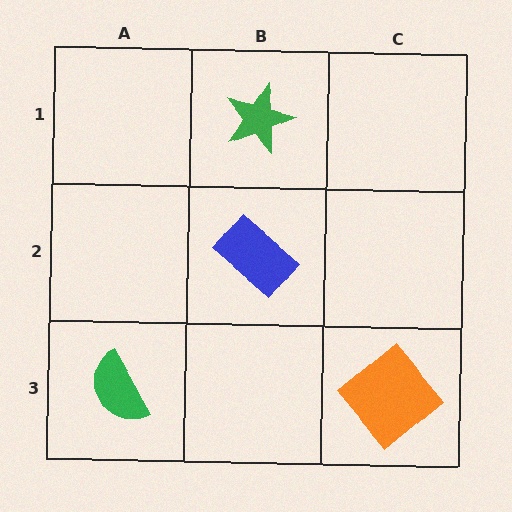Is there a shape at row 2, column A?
No, that cell is empty.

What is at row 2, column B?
A blue rectangle.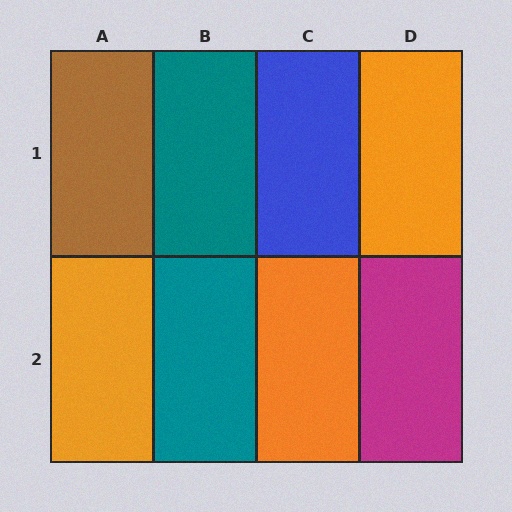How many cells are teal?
2 cells are teal.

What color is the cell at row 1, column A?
Brown.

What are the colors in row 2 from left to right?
Orange, teal, orange, magenta.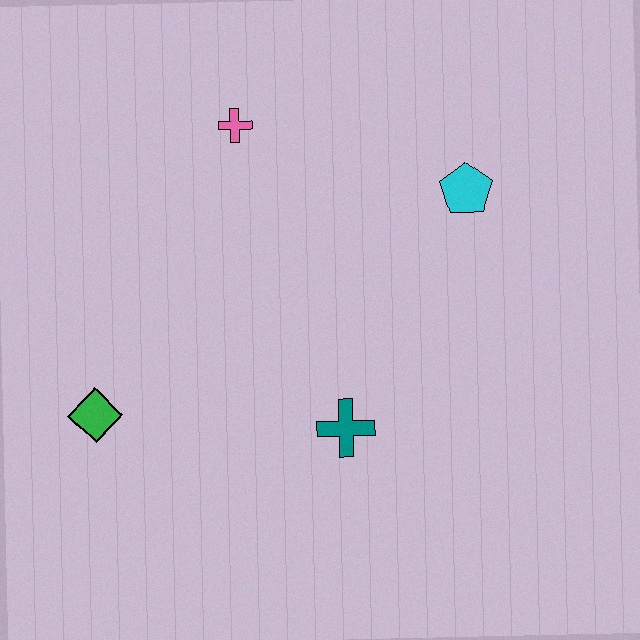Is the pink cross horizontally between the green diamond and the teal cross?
Yes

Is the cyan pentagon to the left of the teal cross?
No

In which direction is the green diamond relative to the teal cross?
The green diamond is to the left of the teal cross.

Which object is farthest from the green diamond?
The cyan pentagon is farthest from the green diamond.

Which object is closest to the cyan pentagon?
The pink cross is closest to the cyan pentagon.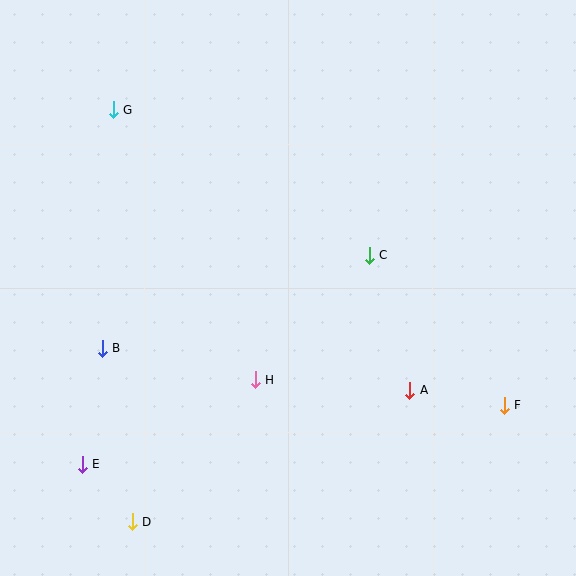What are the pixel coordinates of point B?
Point B is at (102, 348).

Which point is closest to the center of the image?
Point C at (369, 255) is closest to the center.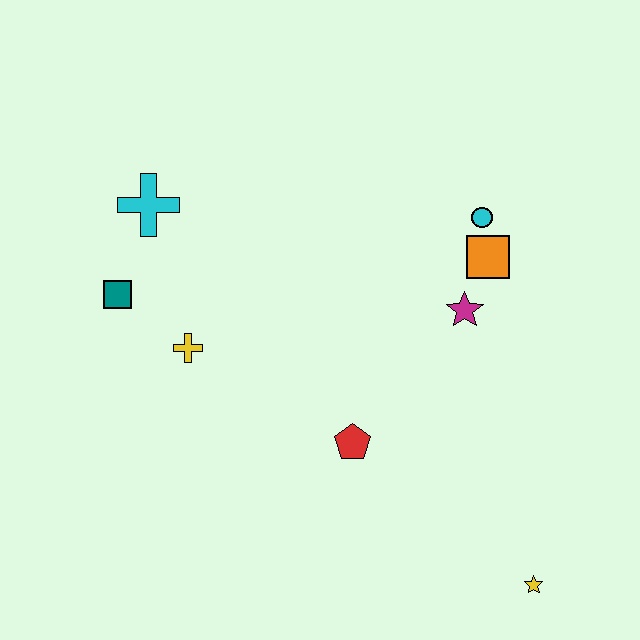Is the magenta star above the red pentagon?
Yes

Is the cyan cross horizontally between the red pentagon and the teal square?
Yes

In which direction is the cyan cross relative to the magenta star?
The cyan cross is to the left of the magenta star.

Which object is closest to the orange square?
The cyan circle is closest to the orange square.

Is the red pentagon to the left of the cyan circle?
Yes